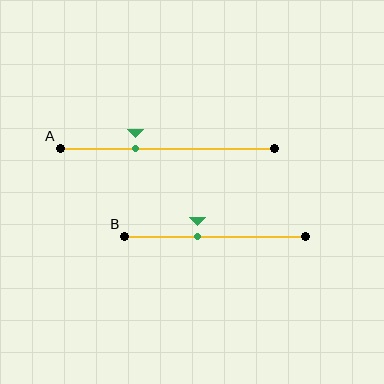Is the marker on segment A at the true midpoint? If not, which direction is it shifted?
No, the marker on segment A is shifted to the left by about 15% of the segment length.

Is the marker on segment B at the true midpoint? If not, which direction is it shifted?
No, the marker on segment B is shifted to the left by about 10% of the segment length.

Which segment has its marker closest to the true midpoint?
Segment B has its marker closest to the true midpoint.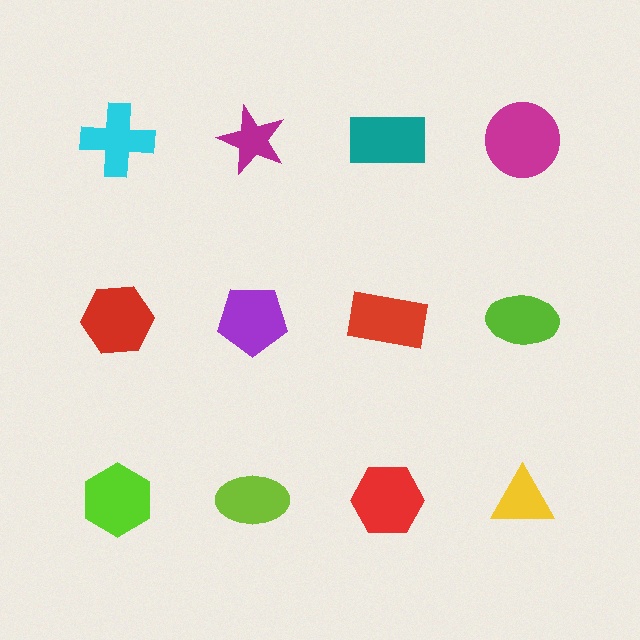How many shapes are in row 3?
4 shapes.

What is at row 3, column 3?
A red hexagon.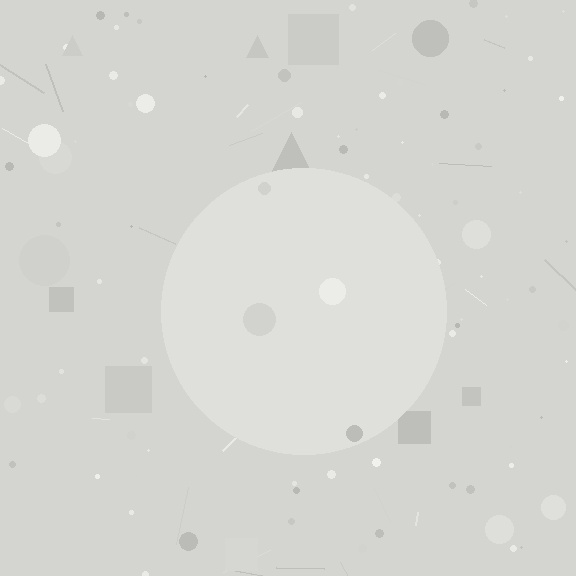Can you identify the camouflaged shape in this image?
The camouflaged shape is a circle.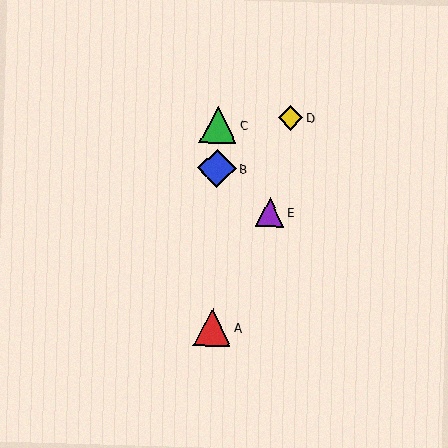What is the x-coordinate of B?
Object B is at x≈217.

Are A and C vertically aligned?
Yes, both are at x≈212.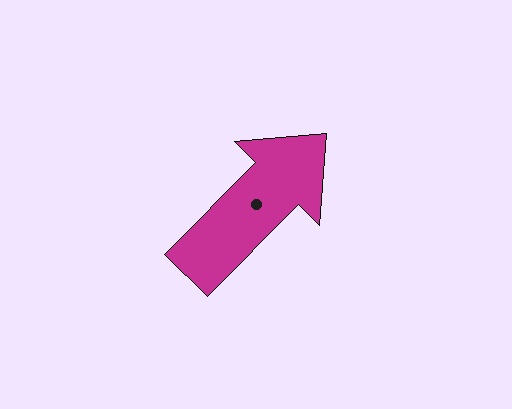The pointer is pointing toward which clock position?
Roughly 1 o'clock.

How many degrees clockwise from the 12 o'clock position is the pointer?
Approximately 45 degrees.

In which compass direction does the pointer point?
Northeast.